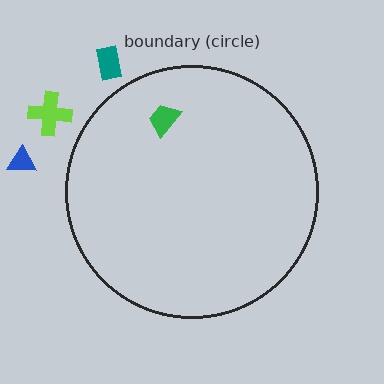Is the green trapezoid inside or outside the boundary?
Inside.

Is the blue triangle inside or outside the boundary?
Outside.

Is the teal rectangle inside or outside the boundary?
Outside.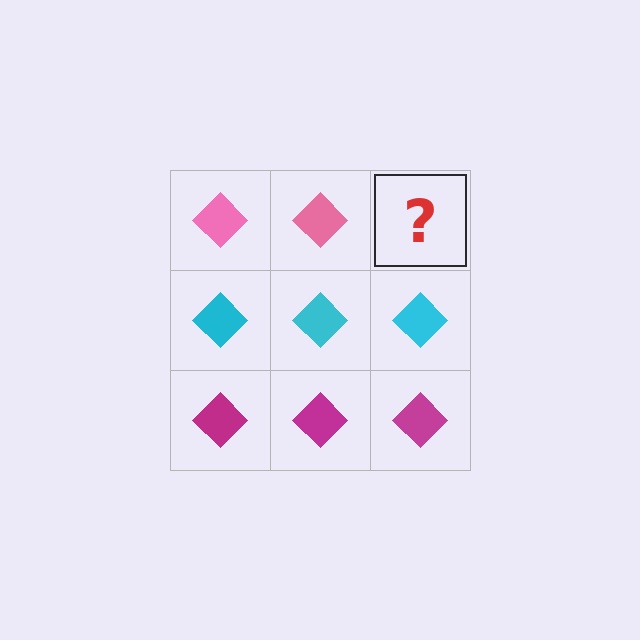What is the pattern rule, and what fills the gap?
The rule is that each row has a consistent color. The gap should be filled with a pink diamond.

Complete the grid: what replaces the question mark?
The question mark should be replaced with a pink diamond.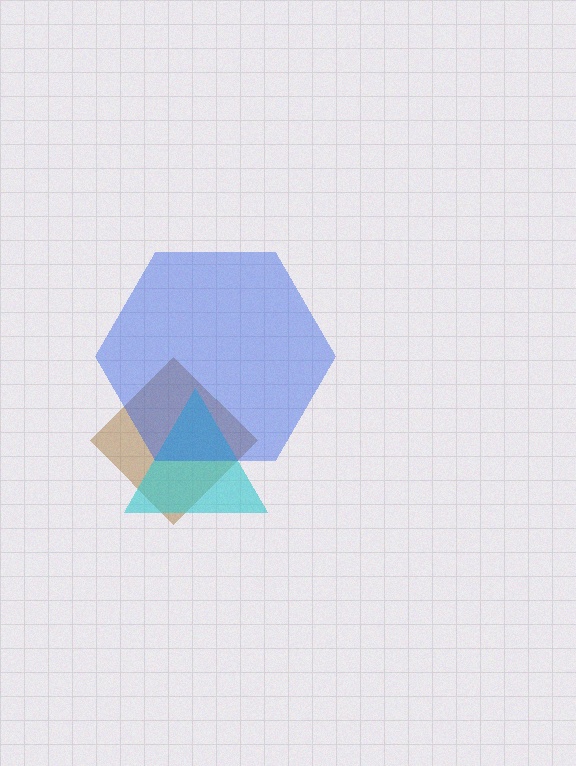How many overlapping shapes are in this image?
There are 3 overlapping shapes in the image.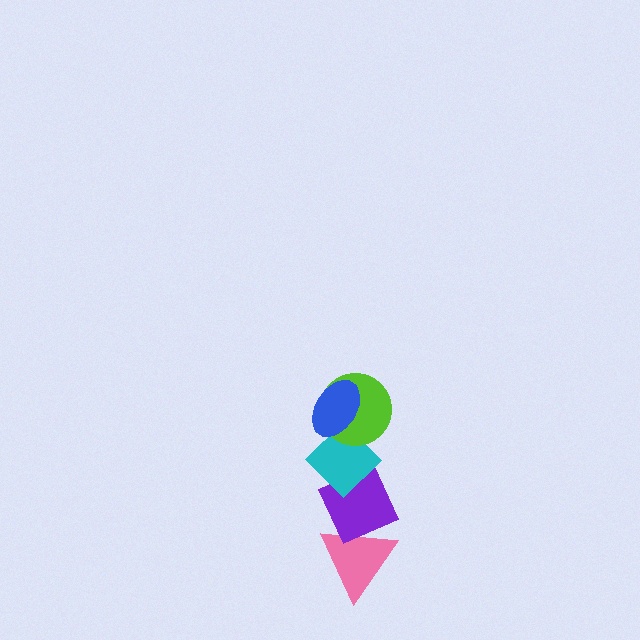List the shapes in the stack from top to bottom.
From top to bottom: the blue ellipse, the lime circle, the cyan diamond, the purple diamond, the pink triangle.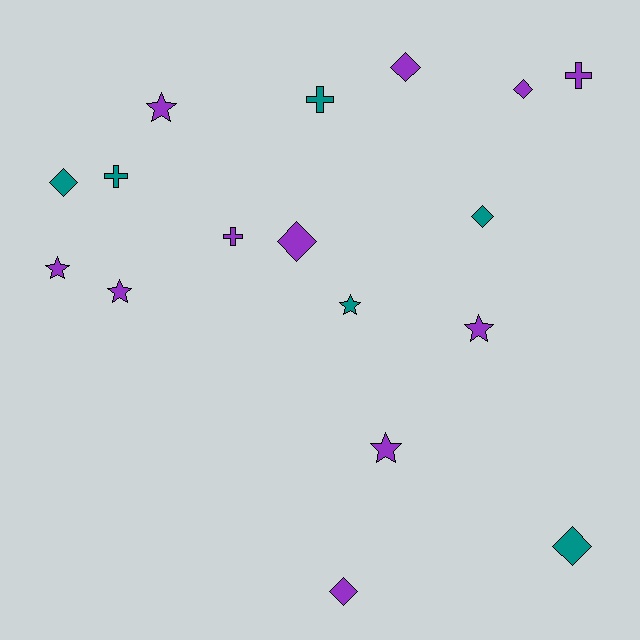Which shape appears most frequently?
Diamond, with 7 objects.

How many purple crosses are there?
There are 2 purple crosses.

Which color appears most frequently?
Purple, with 11 objects.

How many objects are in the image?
There are 17 objects.